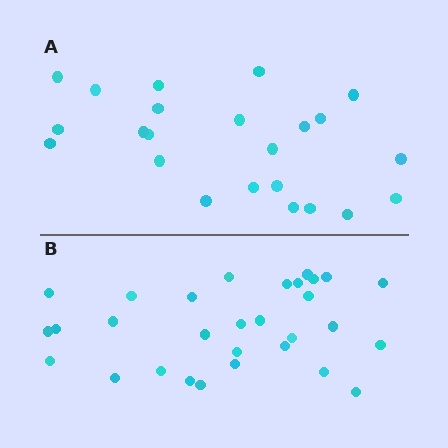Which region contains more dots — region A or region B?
Region B (the bottom region) has more dots.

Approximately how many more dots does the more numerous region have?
Region B has roughly 8 or so more dots than region A.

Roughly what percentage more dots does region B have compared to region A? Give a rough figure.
About 30% more.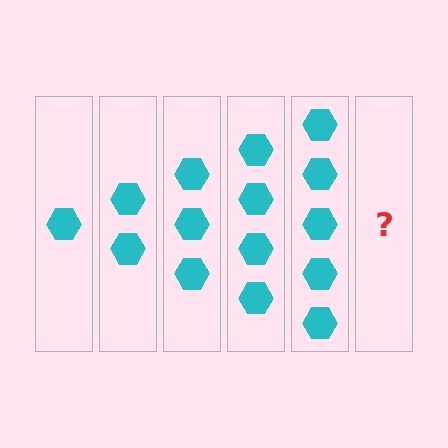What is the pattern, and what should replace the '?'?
The pattern is that each step adds one more hexagon. The '?' should be 6 hexagons.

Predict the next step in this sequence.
The next step is 6 hexagons.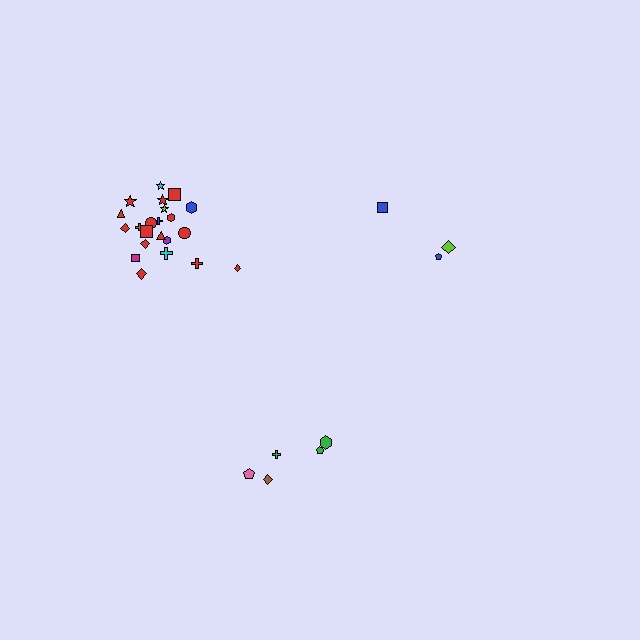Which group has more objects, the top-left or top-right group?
The top-left group.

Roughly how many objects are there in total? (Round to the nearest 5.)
Roughly 30 objects in total.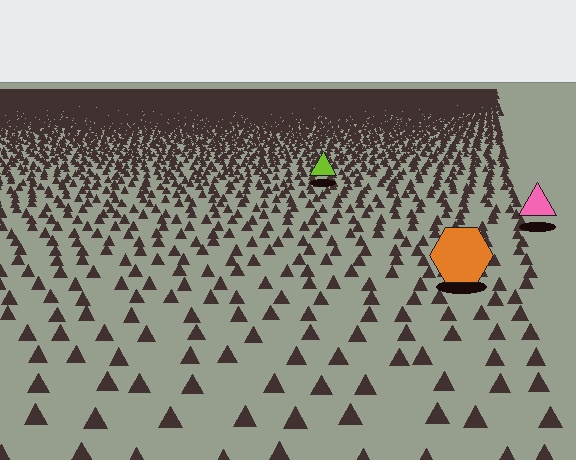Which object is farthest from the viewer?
The lime triangle is farthest from the viewer. It appears smaller and the ground texture around it is denser.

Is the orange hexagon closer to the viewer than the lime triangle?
Yes. The orange hexagon is closer — you can tell from the texture gradient: the ground texture is coarser near it.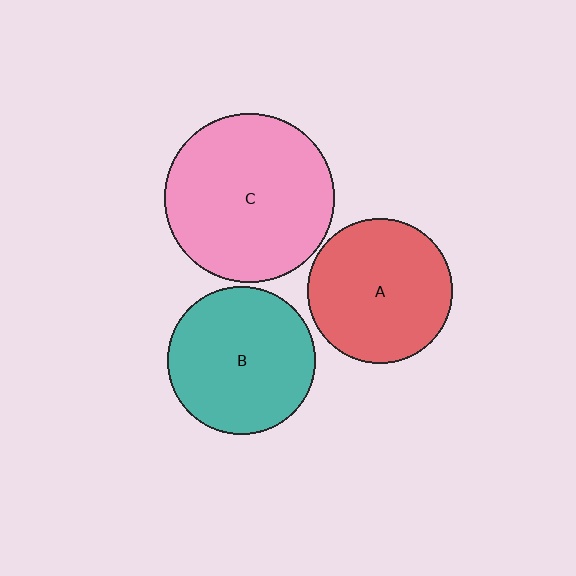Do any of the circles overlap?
No, none of the circles overlap.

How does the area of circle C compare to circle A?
Approximately 1.4 times.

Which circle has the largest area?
Circle C (pink).